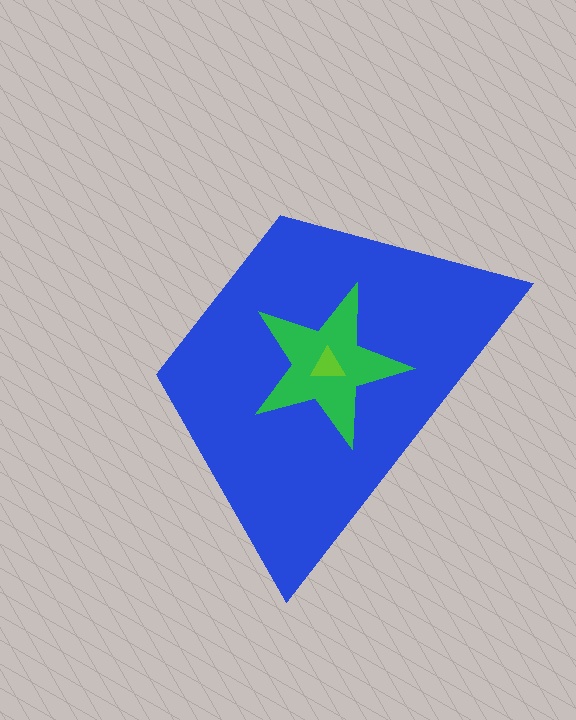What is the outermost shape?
The blue trapezoid.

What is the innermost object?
The lime triangle.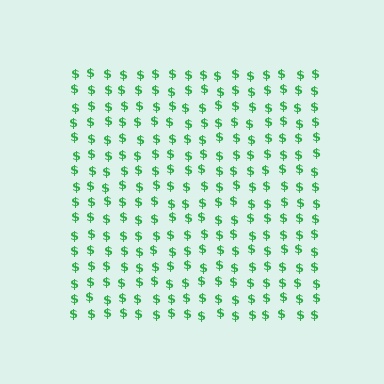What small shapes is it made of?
It is made of small dollar signs.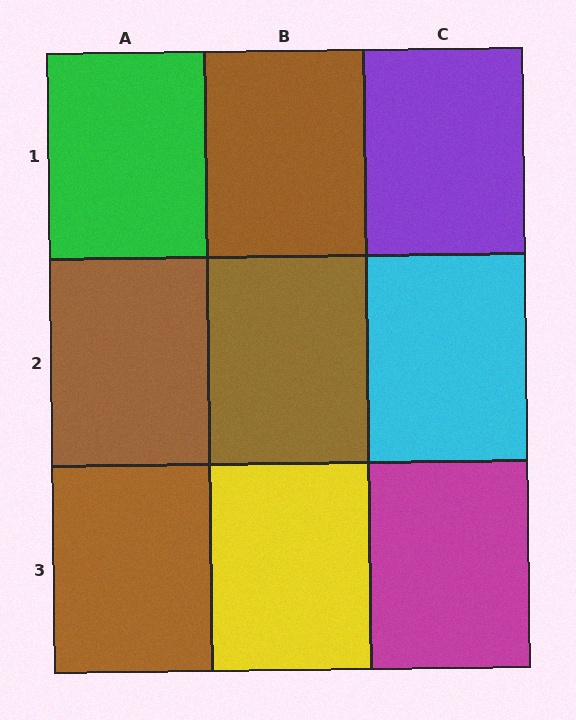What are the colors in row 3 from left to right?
Brown, yellow, magenta.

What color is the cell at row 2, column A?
Brown.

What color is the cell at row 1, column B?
Brown.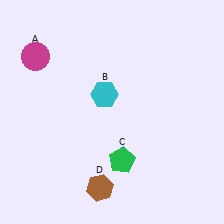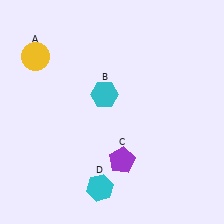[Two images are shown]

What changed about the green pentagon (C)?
In Image 1, C is green. In Image 2, it changed to purple.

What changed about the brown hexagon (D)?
In Image 1, D is brown. In Image 2, it changed to cyan.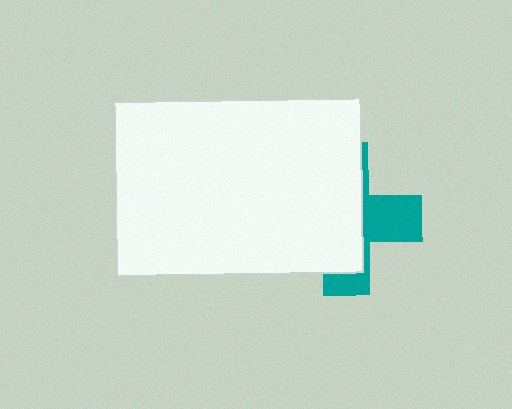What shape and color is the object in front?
The object in front is a white rectangle.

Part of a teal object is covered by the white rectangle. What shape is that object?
It is a cross.